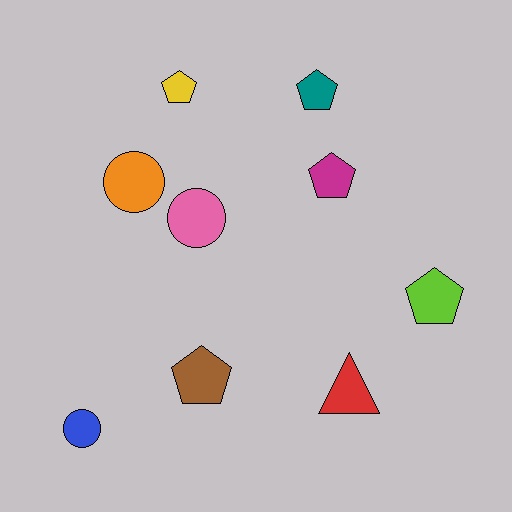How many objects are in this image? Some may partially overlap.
There are 9 objects.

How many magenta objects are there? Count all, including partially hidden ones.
There is 1 magenta object.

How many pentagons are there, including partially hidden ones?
There are 5 pentagons.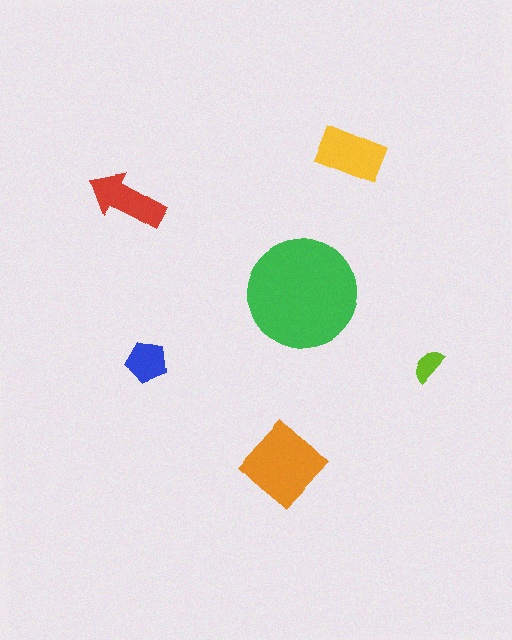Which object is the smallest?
The lime semicircle.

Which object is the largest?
The green circle.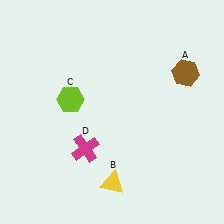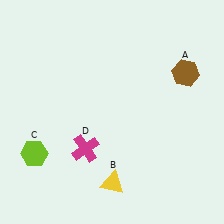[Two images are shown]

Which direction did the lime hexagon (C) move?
The lime hexagon (C) moved down.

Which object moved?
The lime hexagon (C) moved down.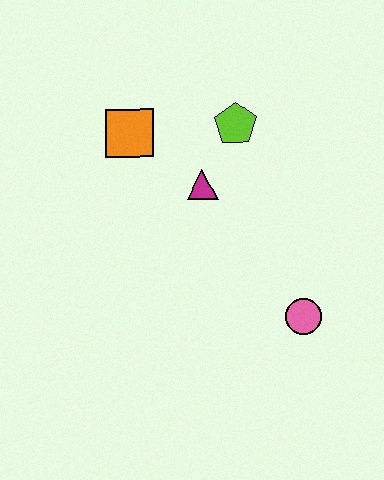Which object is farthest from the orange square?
The pink circle is farthest from the orange square.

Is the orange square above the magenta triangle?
Yes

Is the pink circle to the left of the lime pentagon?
No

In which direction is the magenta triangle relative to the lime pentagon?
The magenta triangle is below the lime pentagon.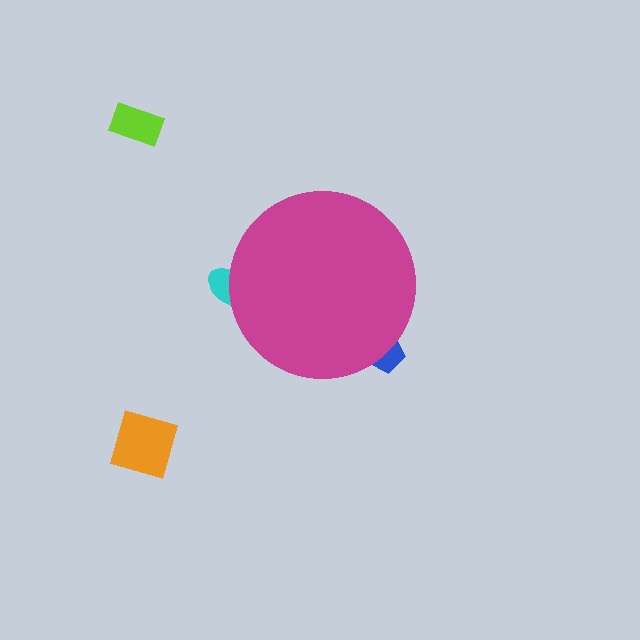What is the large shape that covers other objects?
A magenta circle.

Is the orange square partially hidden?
No, the orange square is fully visible.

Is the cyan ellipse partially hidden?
Yes, the cyan ellipse is partially hidden behind the magenta circle.